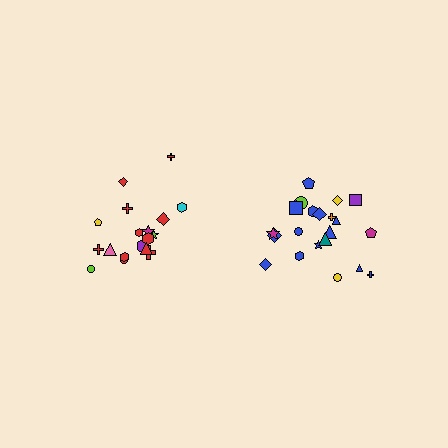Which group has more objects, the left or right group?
The right group.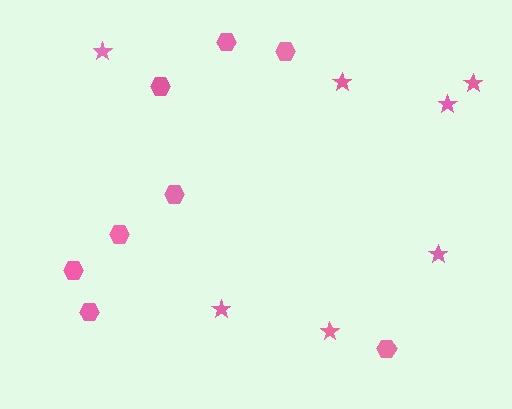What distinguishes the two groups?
There are 2 groups: one group of stars (7) and one group of hexagons (8).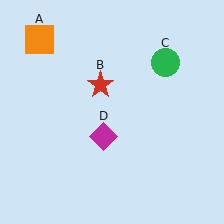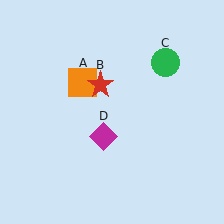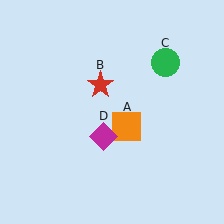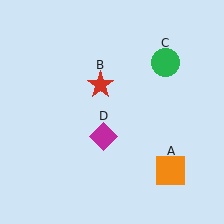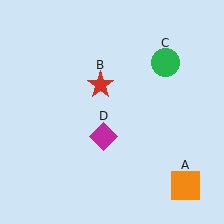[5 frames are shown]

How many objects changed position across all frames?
1 object changed position: orange square (object A).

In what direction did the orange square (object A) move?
The orange square (object A) moved down and to the right.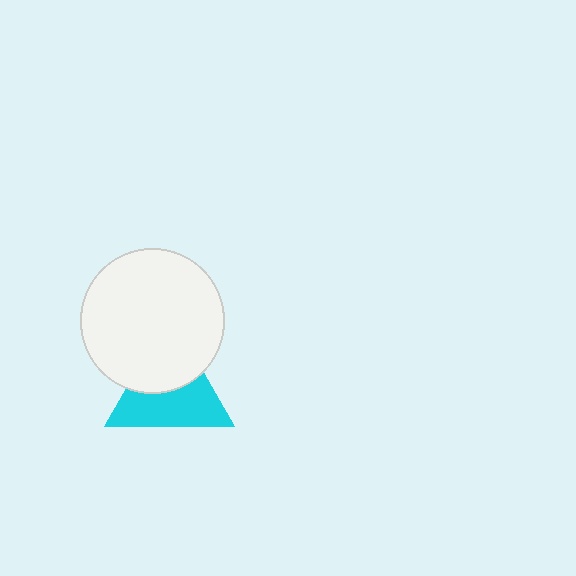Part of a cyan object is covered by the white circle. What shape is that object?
It is a triangle.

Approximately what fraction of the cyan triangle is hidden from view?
Roughly 43% of the cyan triangle is hidden behind the white circle.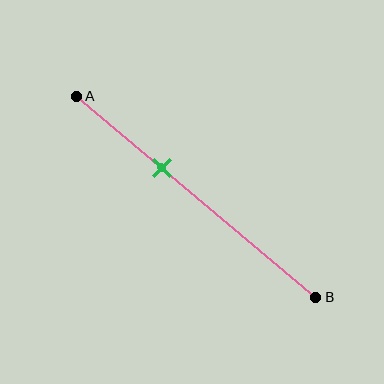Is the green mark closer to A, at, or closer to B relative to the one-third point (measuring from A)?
The green mark is approximately at the one-third point of segment AB.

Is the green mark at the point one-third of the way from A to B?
Yes, the mark is approximately at the one-third point.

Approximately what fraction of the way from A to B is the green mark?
The green mark is approximately 35% of the way from A to B.